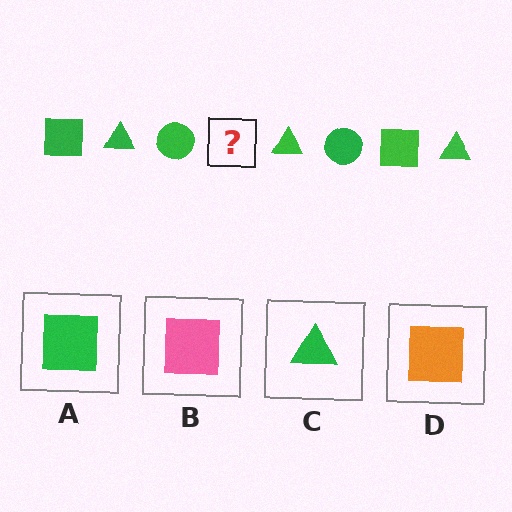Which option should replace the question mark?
Option A.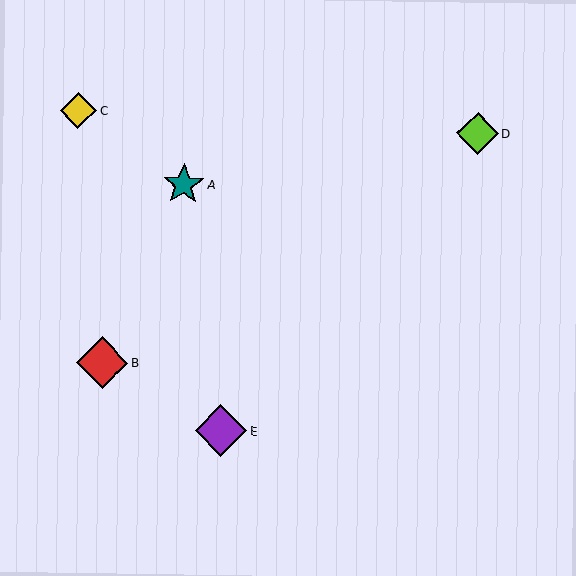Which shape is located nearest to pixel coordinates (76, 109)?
The yellow diamond (labeled C) at (78, 110) is nearest to that location.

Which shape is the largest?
The purple diamond (labeled E) is the largest.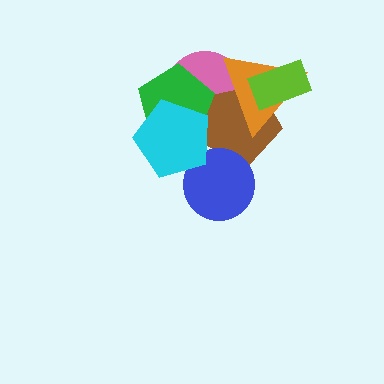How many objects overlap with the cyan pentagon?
4 objects overlap with the cyan pentagon.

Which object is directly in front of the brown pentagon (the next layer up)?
The orange triangle is directly in front of the brown pentagon.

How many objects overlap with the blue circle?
2 objects overlap with the blue circle.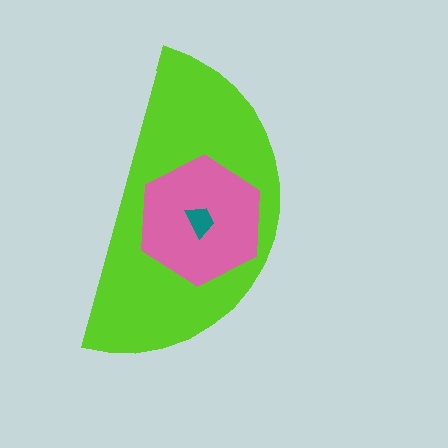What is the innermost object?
The teal trapezoid.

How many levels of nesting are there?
3.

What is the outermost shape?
The lime semicircle.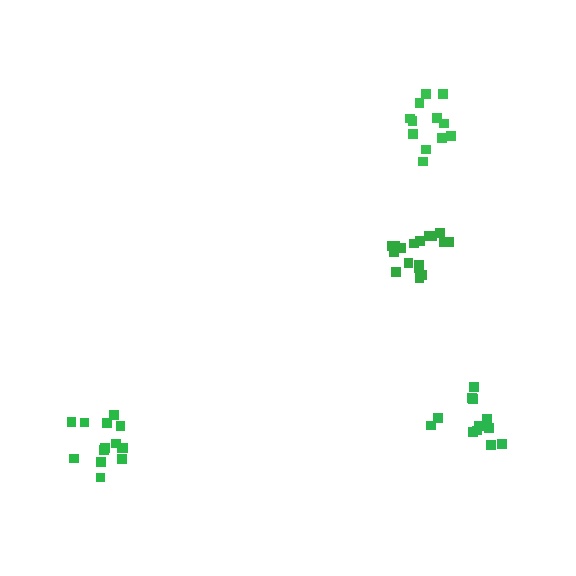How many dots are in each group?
Group 1: 12 dots, Group 2: 17 dots, Group 3: 12 dots, Group 4: 14 dots (55 total).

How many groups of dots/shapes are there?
There are 4 groups.